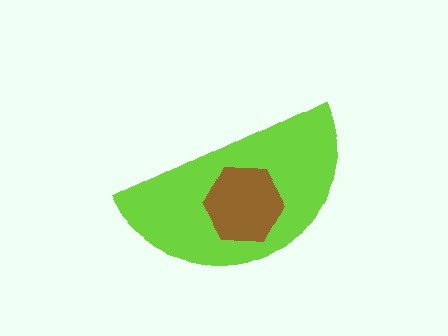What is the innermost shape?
The brown hexagon.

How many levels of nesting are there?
2.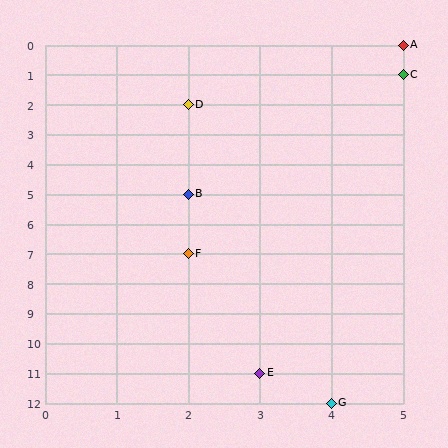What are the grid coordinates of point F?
Point F is at grid coordinates (2, 7).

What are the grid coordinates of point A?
Point A is at grid coordinates (5, 0).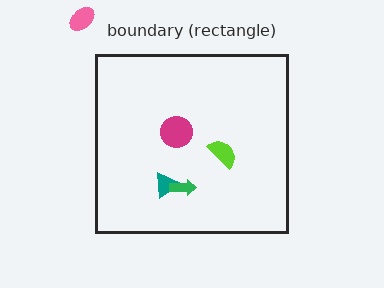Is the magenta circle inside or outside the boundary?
Inside.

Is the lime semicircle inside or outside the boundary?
Inside.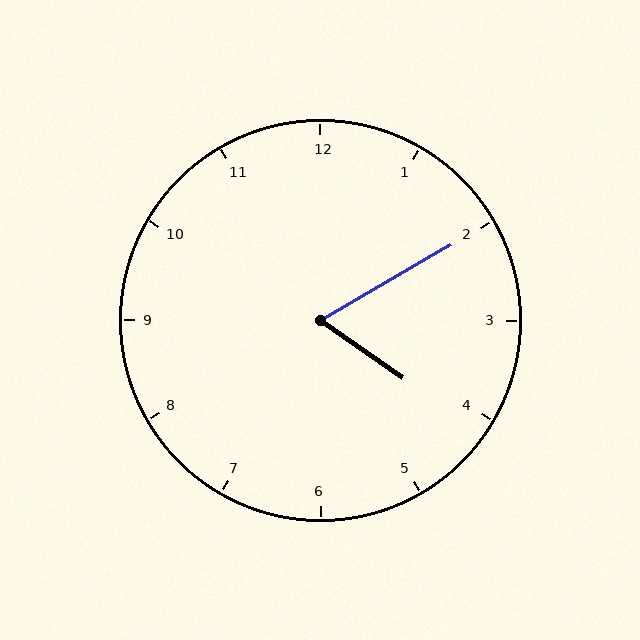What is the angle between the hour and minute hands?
Approximately 65 degrees.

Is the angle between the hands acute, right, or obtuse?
It is acute.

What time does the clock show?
4:10.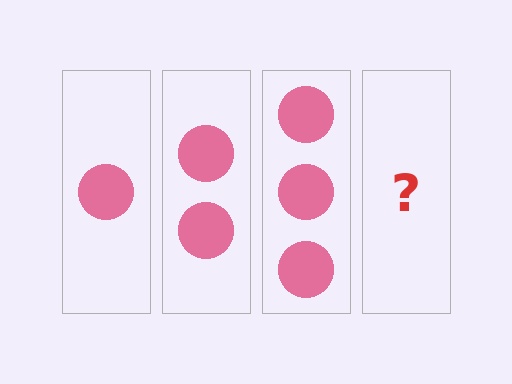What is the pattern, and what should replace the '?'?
The pattern is that each step adds one more circle. The '?' should be 4 circles.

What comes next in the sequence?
The next element should be 4 circles.